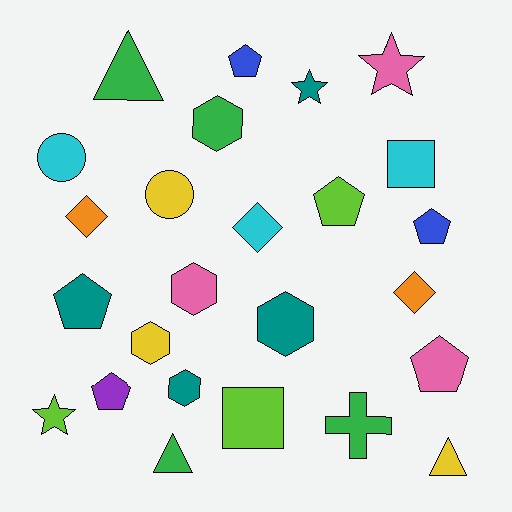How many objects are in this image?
There are 25 objects.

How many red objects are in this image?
There are no red objects.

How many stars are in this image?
There are 3 stars.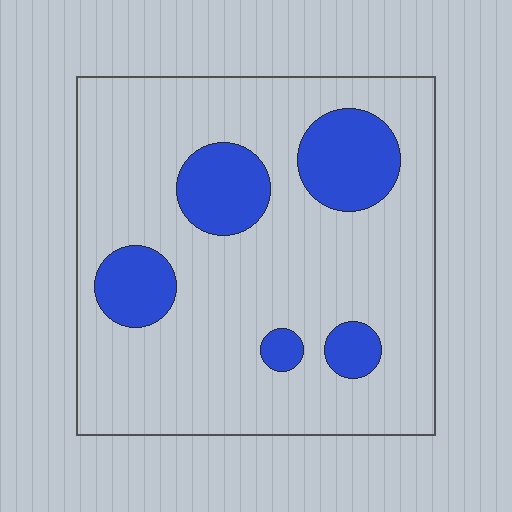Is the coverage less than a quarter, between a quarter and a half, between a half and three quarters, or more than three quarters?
Less than a quarter.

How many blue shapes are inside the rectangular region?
5.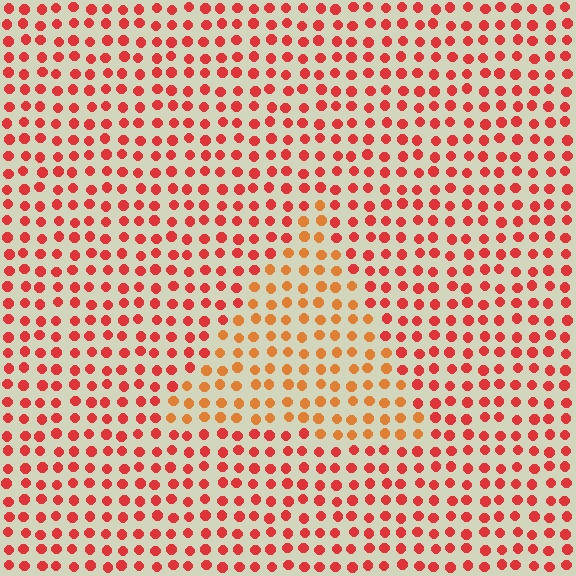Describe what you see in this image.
The image is filled with small red elements in a uniform arrangement. A triangle-shaped region is visible where the elements are tinted to a slightly different hue, forming a subtle color boundary.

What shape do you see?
I see a triangle.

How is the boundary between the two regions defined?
The boundary is defined purely by a slight shift in hue (about 29 degrees). Spacing, size, and orientation are identical on both sides.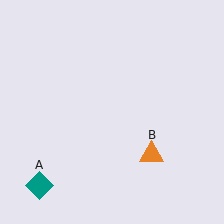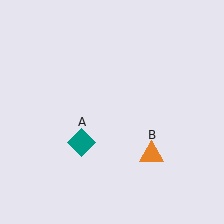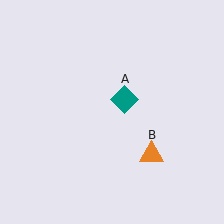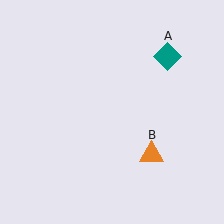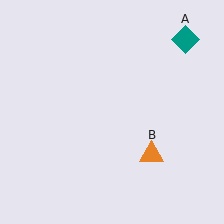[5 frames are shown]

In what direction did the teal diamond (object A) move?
The teal diamond (object A) moved up and to the right.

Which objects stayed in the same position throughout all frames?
Orange triangle (object B) remained stationary.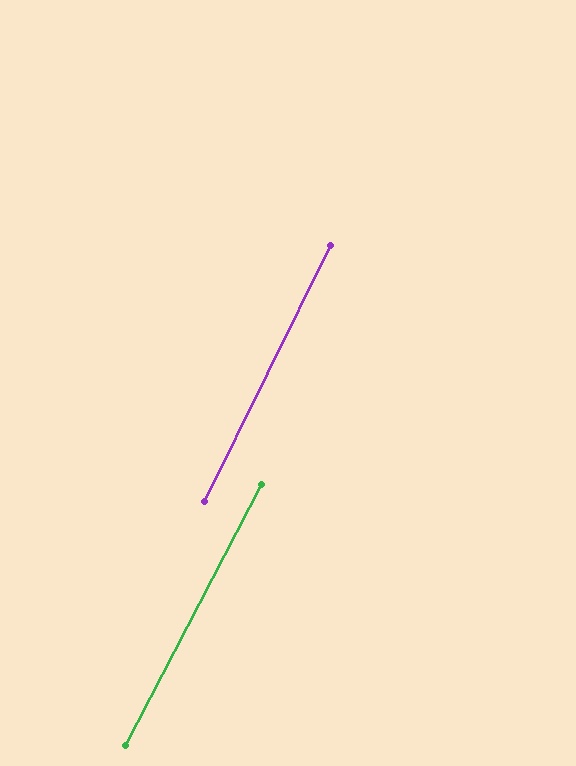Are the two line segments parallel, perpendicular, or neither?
Parallel — their directions differ by only 1.5°.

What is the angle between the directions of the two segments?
Approximately 1 degree.